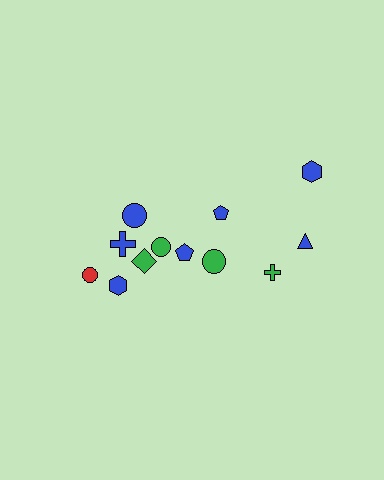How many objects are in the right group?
There are 5 objects.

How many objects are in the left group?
There are 7 objects.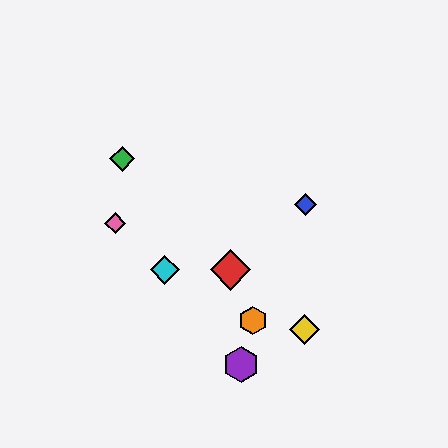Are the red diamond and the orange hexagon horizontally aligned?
No, the red diamond is at y≈270 and the orange hexagon is at y≈320.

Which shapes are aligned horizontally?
The red diamond, the cyan diamond are aligned horizontally.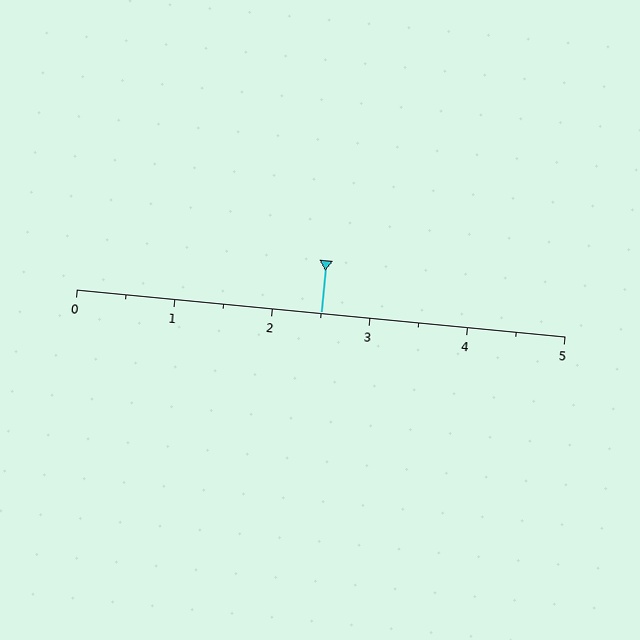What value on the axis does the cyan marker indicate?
The marker indicates approximately 2.5.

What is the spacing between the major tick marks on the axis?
The major ticks are spaced 1 apart.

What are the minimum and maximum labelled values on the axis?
The axis runs from 0 to 5.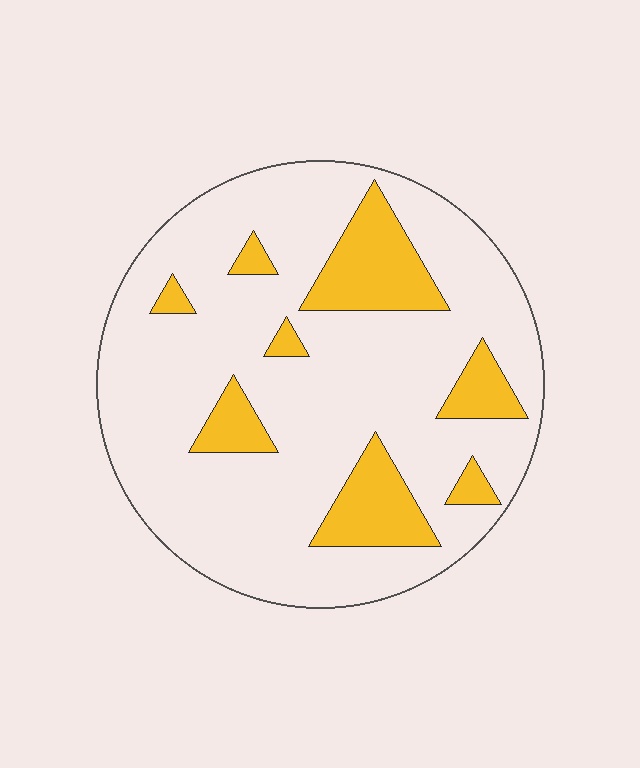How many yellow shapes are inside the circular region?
8.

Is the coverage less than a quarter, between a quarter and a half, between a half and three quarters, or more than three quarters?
Less than a quarter.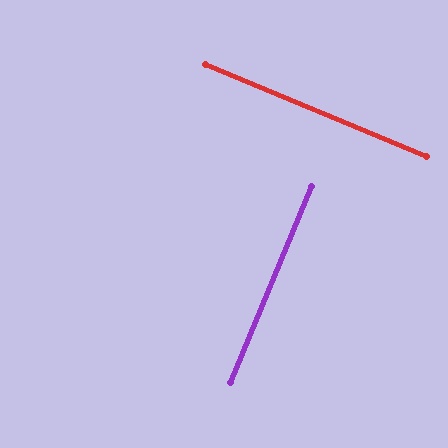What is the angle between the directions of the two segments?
Approximately 90 degrees.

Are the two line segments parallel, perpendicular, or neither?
Perpendicular — they meet at approximately 90°.